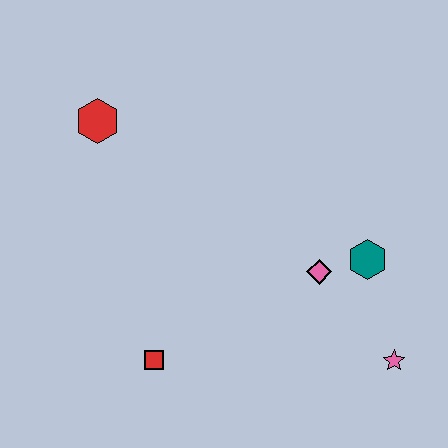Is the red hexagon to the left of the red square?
Yes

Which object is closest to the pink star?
The teal hexagon is closest to the pink star.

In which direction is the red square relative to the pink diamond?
The red square is to the left of the pink diamond.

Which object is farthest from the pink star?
The red hexagon is farthest from the pink star.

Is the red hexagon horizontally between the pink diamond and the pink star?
No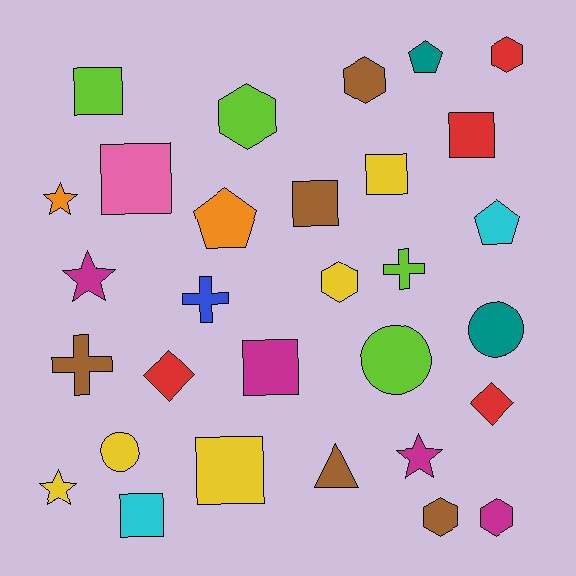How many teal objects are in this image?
There are 2 teal objects.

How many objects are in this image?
There are 30 objects.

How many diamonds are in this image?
There are 2 diamonds.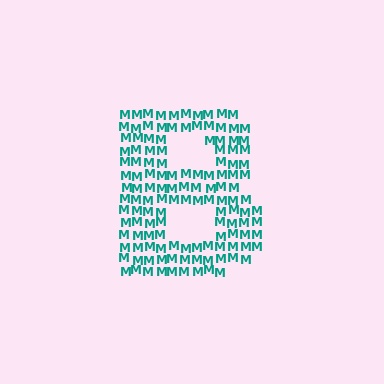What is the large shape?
The large shape is the letter B.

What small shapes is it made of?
It is made of small letter M's.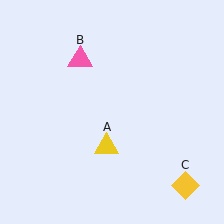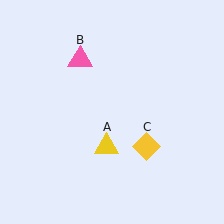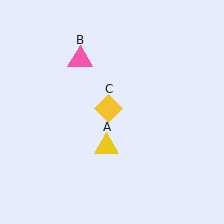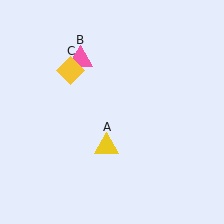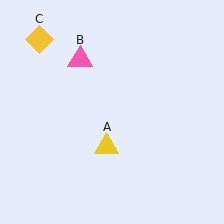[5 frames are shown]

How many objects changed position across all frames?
1 object changed position: yellow diamond (object C).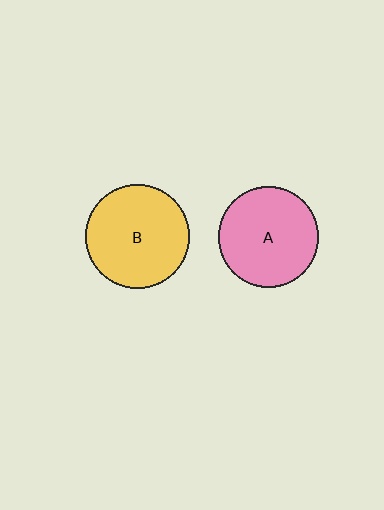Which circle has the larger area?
Circle B (yellow).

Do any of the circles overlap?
No, none of the circles overlap.